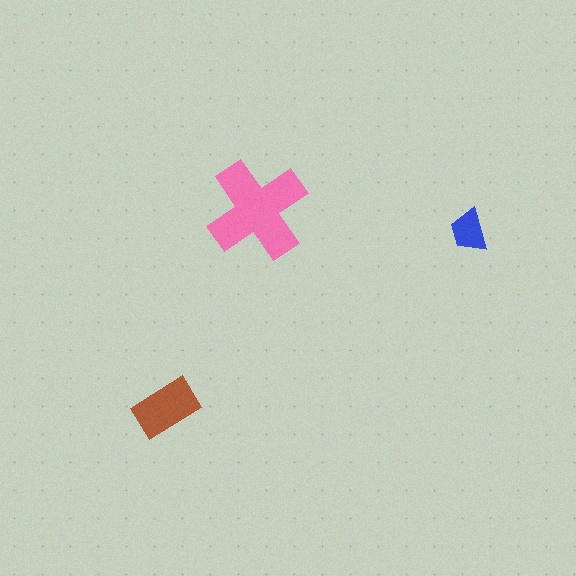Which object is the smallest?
The blue trapezoid.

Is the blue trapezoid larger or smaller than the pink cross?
Smaller.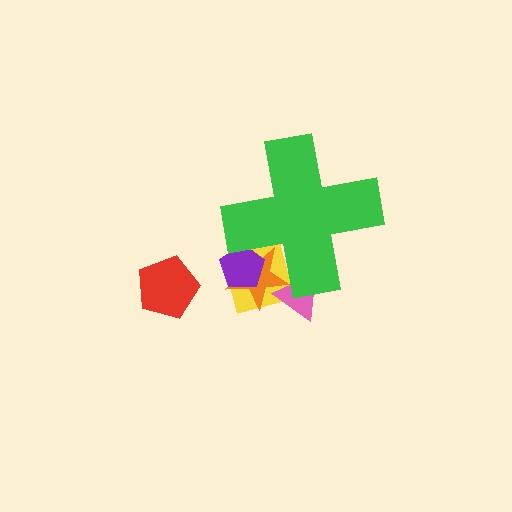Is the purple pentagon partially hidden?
Yes, the purple pentagon is partially hidden behind the green cross.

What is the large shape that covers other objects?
A green cross.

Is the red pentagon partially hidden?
No, the red pentagon is fully visible.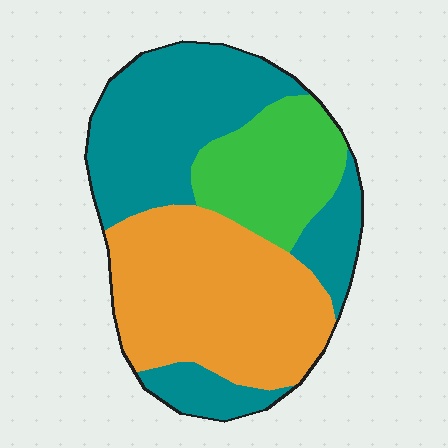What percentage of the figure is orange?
Orange covers about 40% of the figure.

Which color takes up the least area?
Green, at roughly 20%.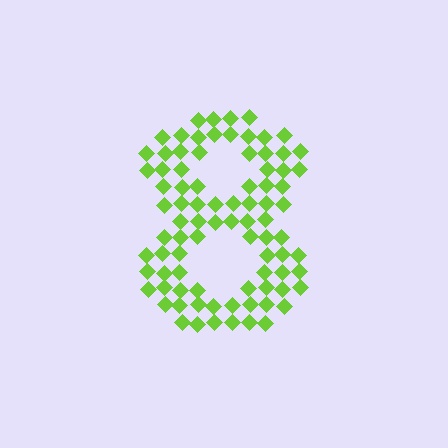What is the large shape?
The large shape is the digit 8.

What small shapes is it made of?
It is made of small diamonds.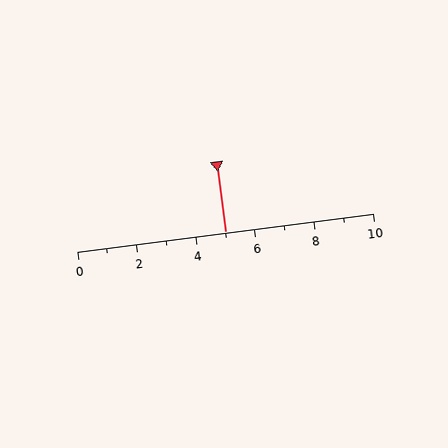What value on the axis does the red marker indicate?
The marker indicates approximately 5.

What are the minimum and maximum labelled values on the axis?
The axis runs from 0 to 10.